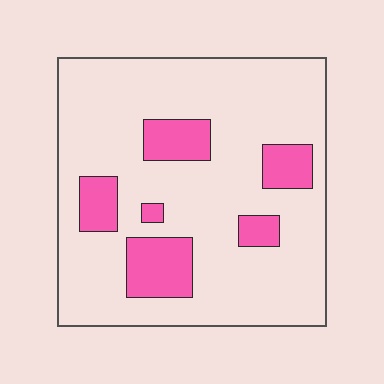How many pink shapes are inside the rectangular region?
6.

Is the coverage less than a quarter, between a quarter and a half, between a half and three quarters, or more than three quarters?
Less than a quarter.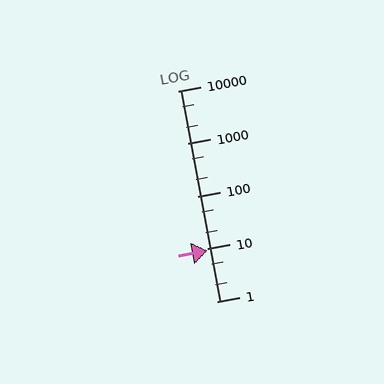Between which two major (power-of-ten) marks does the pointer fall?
The pointer is between 1 and 10.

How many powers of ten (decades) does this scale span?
The scale spans 4 decades, from 1 to 10000.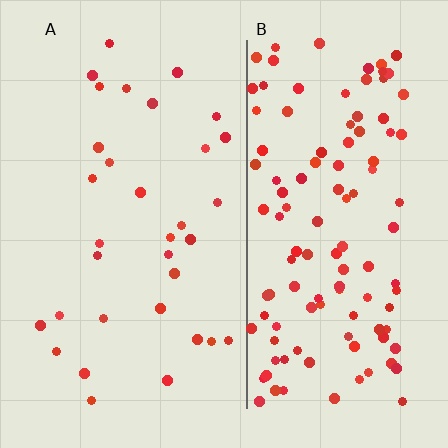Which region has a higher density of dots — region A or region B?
B (the right).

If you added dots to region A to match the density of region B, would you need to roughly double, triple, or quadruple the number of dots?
Approximately quadruple.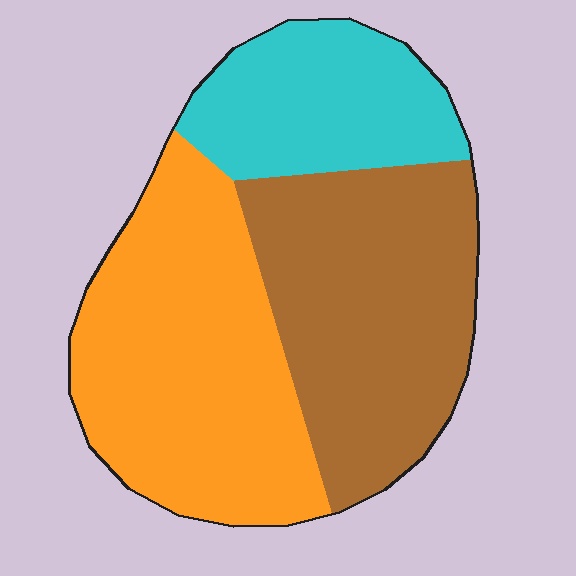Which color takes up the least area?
Cyan, at roughly 20%.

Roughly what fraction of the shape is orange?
Orange covers 41% of the shape.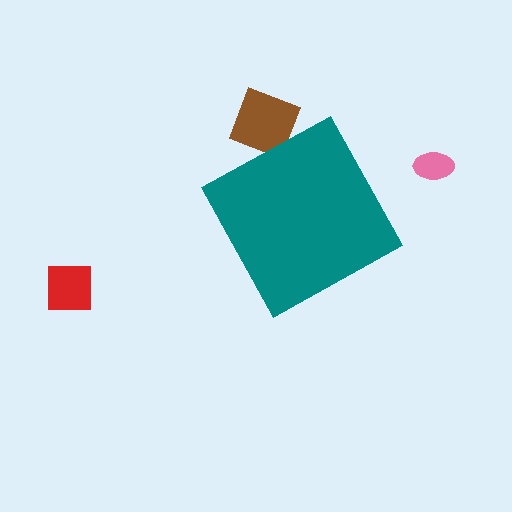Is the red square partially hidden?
No, the red square is fully visible.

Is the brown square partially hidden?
Yes, the brown square is partially hidden behind the teal diamond.